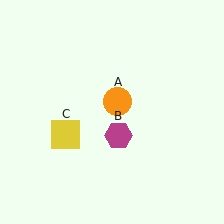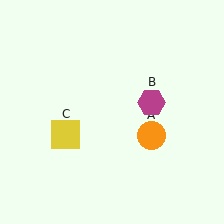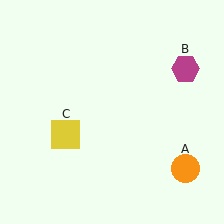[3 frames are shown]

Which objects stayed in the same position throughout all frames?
Yellow square (object C) remained stationary.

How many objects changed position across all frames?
2 objects changed position: orange circle (object A), magenta hexagon (object B).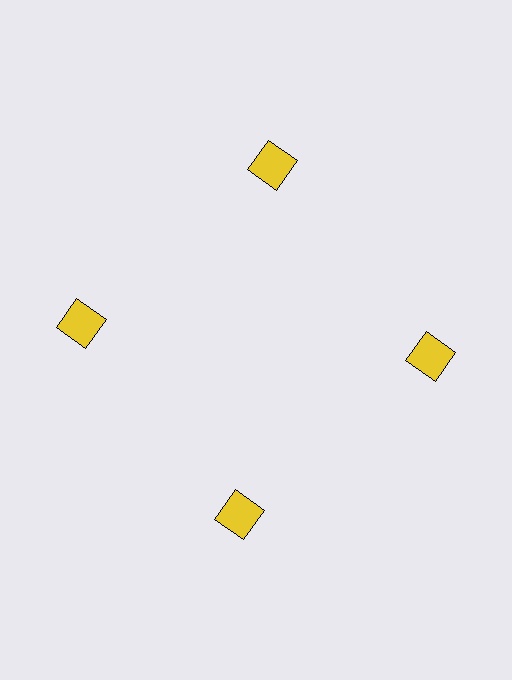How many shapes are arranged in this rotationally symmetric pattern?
There are 4 shapes, arranged in 4 groups of 1.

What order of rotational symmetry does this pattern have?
This pattern has 4-fold rotational symmetry.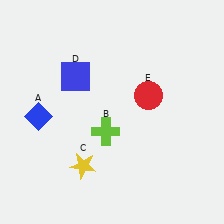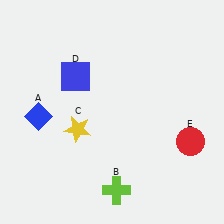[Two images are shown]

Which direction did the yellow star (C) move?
The yellow star (C) moved up.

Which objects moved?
The objects that moved are: the lime cross (B), the yellow star (C), the red circle (E).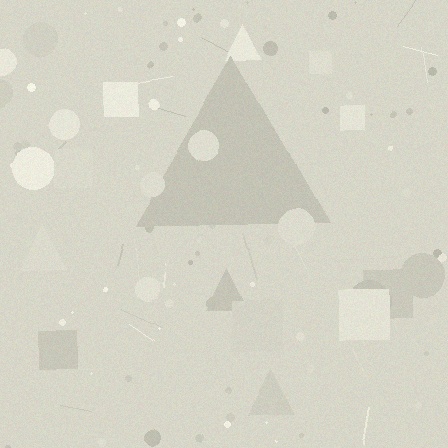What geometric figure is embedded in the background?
A triangle is embedded in the background.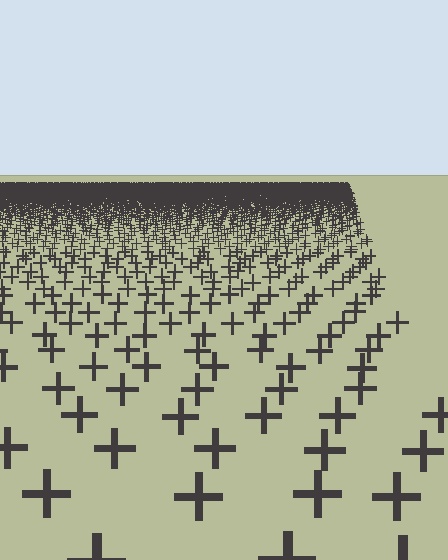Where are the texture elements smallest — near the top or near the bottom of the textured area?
Near the top.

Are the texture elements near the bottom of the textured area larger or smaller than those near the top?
Larger. Near the bottom, elements are closer to the viewer and appear at a bigger on-screen size.